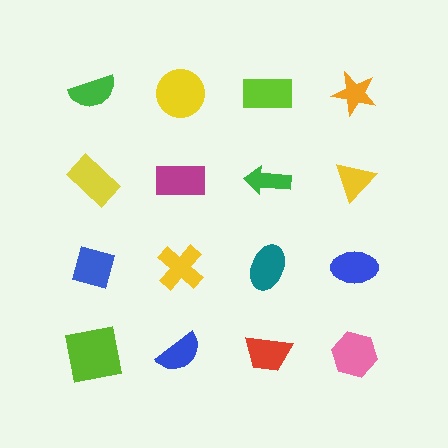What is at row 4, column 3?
A red trapezoid.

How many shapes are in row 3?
4 shapes.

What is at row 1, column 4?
An orange star.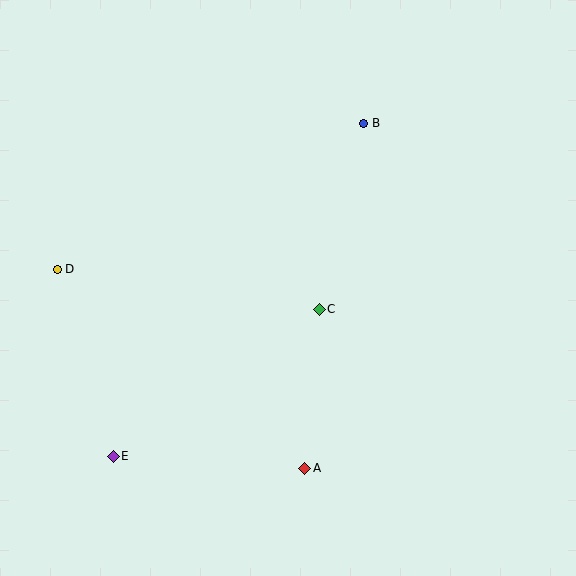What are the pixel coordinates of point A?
Point A is at (305, 468).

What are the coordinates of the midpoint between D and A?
The midpoint between D and A is at (181, 369).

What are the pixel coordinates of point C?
Point C is at (319, 309).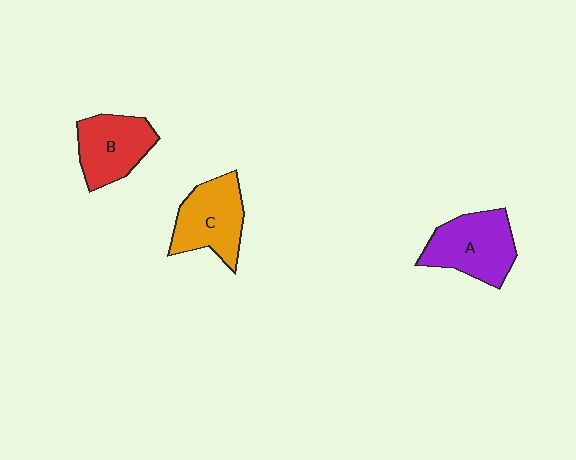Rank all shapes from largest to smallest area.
From largest to smallest: A (purple), C (orange), B (red).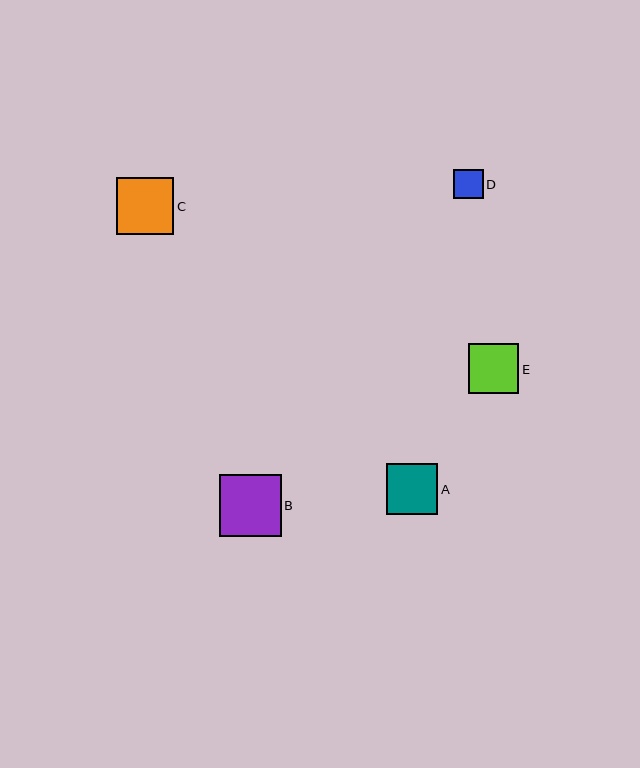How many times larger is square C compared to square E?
Square C is approximately 1.1 times the size of square E.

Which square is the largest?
Square B is the largest with a size of approximately 62 pixels.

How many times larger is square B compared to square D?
Square B is approximately 2.1 times the size of square D.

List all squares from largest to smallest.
From largest to smallest: B, C, A, E, D.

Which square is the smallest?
Square D is the smallest with a size of approximately 30 pixels.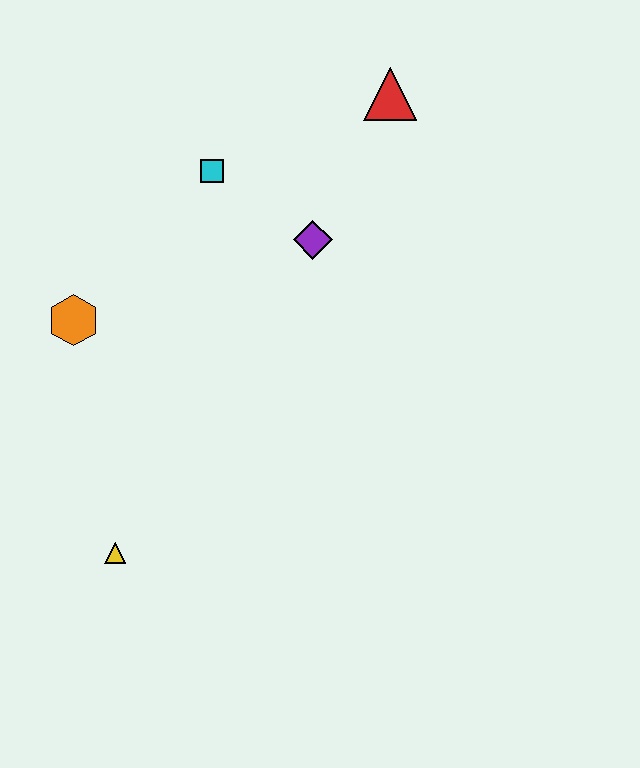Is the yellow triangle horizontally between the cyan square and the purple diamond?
No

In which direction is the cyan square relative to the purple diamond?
The cyan square is to the left of the purple diamond.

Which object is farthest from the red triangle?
The yellow triangle is farthest from the red triangle.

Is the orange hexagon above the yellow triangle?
Yes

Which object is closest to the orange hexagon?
The cyan square is closest to the orange hexagon.